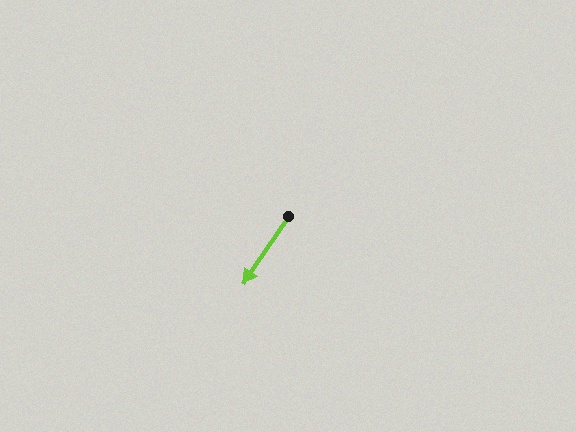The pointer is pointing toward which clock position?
Roughly 7 o'clock.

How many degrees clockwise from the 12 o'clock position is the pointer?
Approximately 214 degrees.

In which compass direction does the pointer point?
Southwest.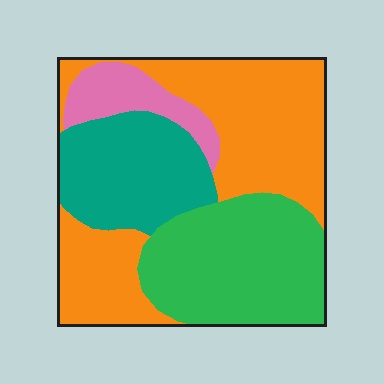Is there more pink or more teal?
Teal.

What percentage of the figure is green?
Green covers 29% of the figure.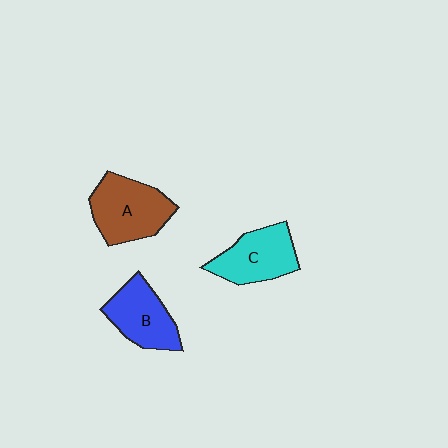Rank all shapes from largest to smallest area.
From largest to smallest: A (brown), C (cyan), B (blue).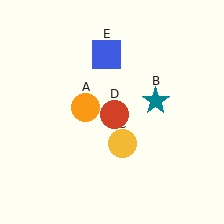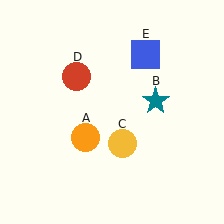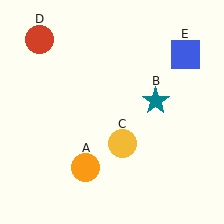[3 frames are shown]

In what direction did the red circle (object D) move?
The red circle (object D) moved up and to the left.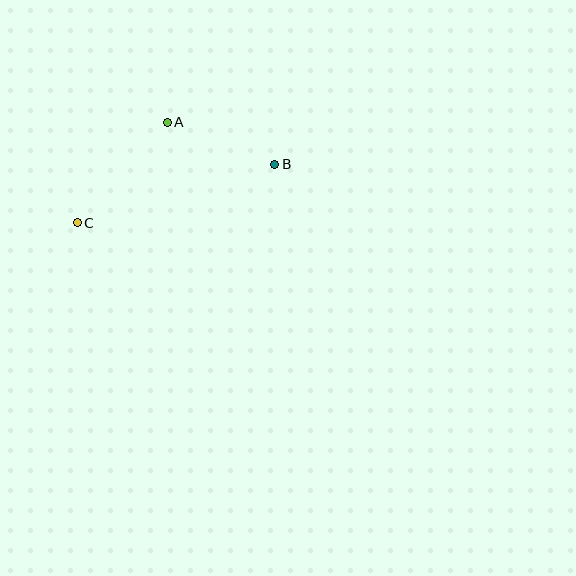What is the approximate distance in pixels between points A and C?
The distance between A and C is approximately 135 pixels.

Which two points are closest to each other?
Points A and B are closest to each other.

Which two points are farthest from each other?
Points B and C are farthest from each other.